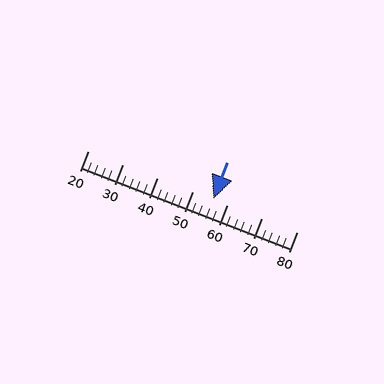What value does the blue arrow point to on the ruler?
The blue arrow points to approximately 56.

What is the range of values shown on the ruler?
The ruler shows values from 20 to 80.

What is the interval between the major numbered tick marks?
The major tick marks are spaced 10 units apart.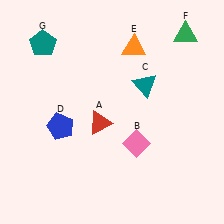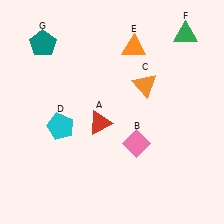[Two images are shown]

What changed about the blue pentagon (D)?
In Image 1, D is blue. In Image 2, it changed to cyan.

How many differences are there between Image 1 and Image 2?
There are 2 differences between the two images.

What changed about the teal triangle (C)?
In Image 1, C is teal. In Image 2, it changed to orange.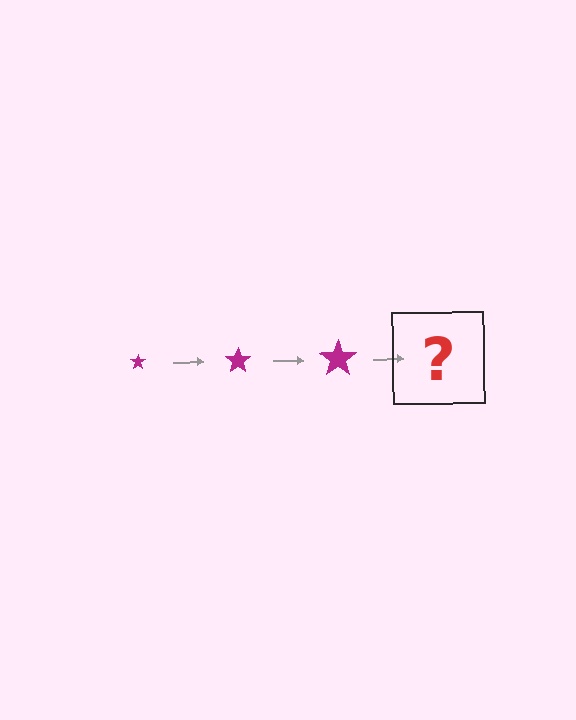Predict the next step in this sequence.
The next step is a magenta star, larger than the previous one.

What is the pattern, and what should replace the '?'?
The pattern is that the star gets progressively larger each step. The '?' should be a magenta star, larger than the previous one.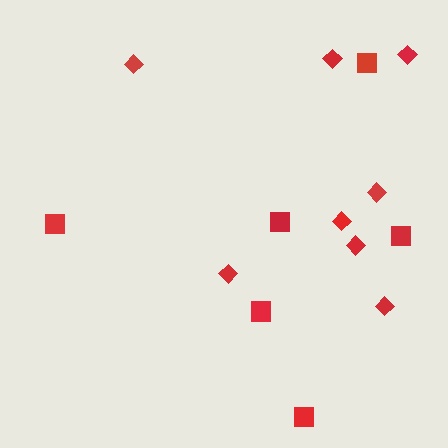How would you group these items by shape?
There are 2 groups: one group of diamonds (8) and one group of squares (6).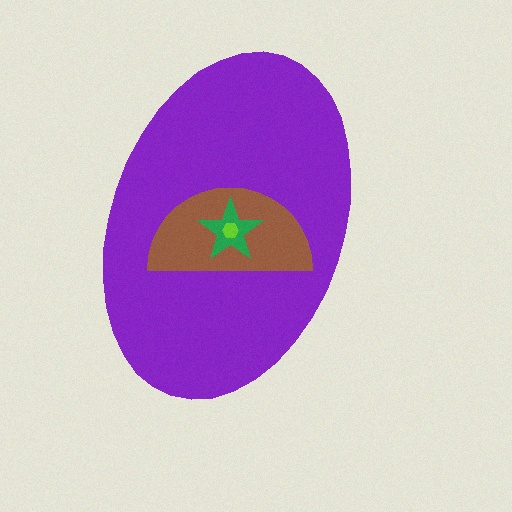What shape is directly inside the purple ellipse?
The brown semicircle.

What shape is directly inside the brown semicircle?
The green star.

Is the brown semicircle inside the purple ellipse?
Yes.